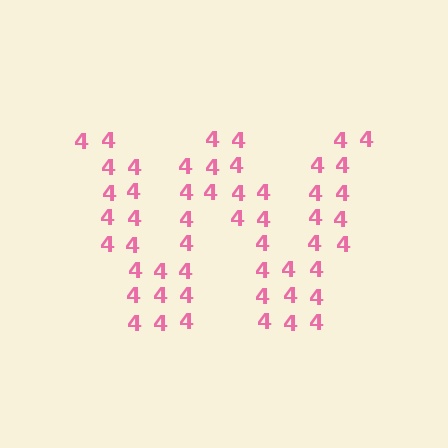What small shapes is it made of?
It is made of small digit 4's.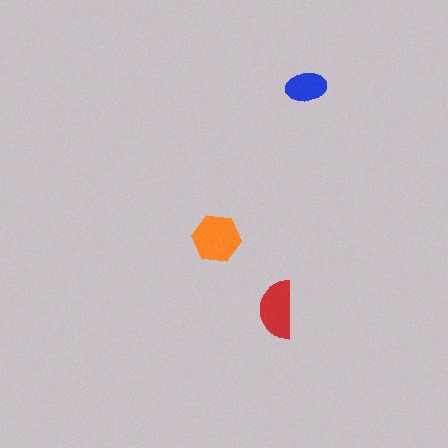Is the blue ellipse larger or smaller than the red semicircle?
Smaller.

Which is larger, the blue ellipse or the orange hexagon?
The orange hexagon.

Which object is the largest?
The orange hexagon.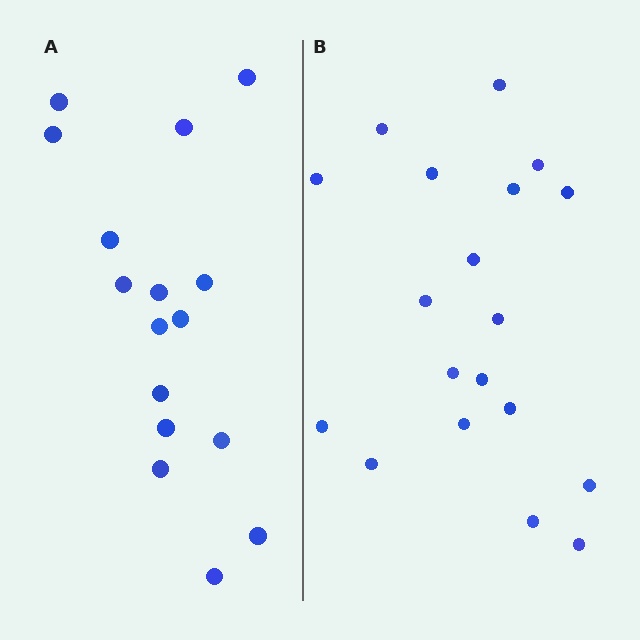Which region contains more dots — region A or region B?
Region B (the right region) has more dots.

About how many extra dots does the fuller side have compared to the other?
Region B has just a few more — roughly 2 or 3 more dots than region A.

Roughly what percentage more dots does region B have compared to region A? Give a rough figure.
About 20% more.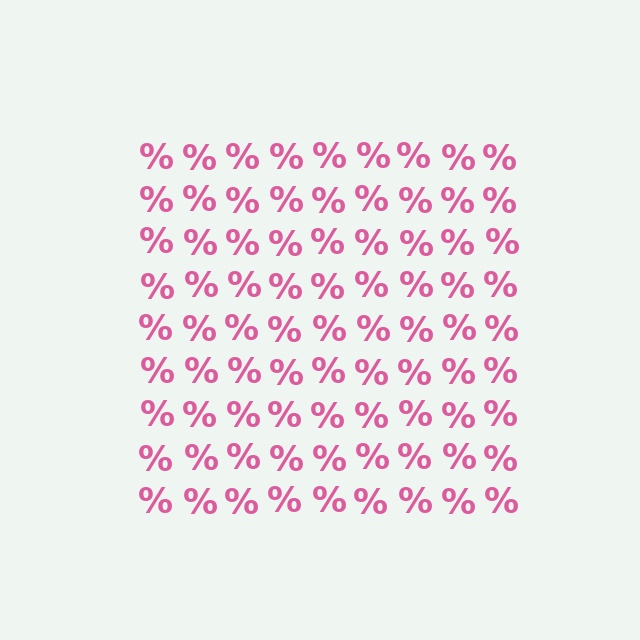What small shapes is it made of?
It is made of small percent signs.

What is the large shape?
The large shape is a square.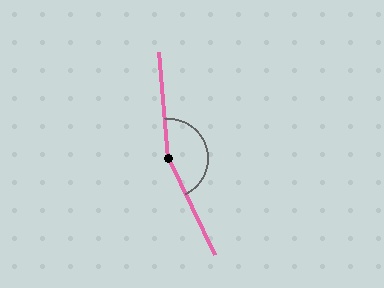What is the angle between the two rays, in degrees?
Approximately 159 degrees.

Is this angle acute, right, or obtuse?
It is obtuse.